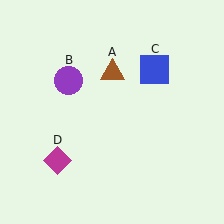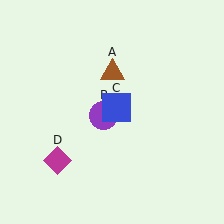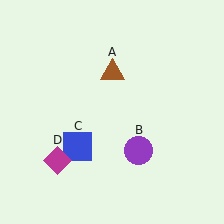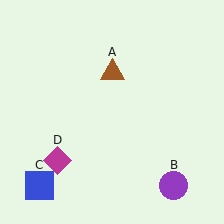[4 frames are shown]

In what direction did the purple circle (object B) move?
The purple circle (object B) moved down and to the right.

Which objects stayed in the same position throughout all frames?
Brown triangle (object A) and magenta diamond (object D) remained stationary.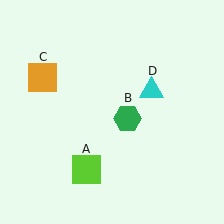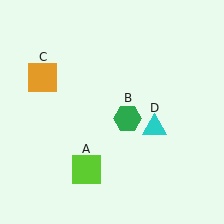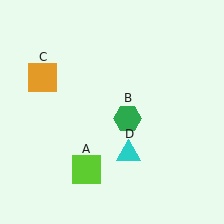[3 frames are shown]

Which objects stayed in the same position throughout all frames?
Lime square (object A) and green hexagon (object B) and orange square (object C) remained stationary.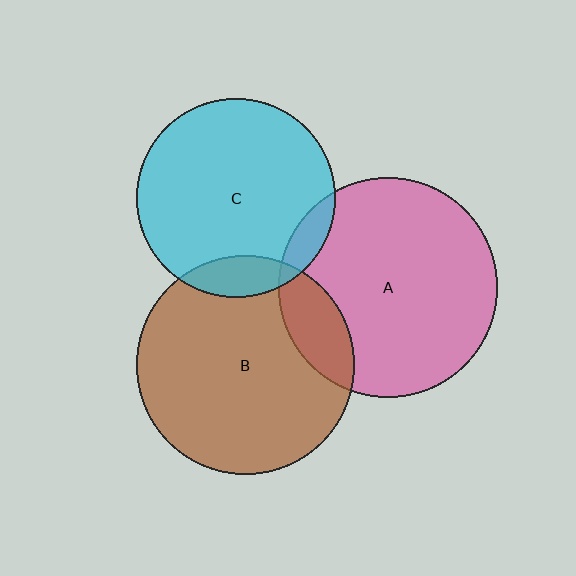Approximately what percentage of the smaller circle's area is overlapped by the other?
Approximately 15%.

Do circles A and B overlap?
Yes.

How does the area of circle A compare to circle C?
Approximately 1.2 times.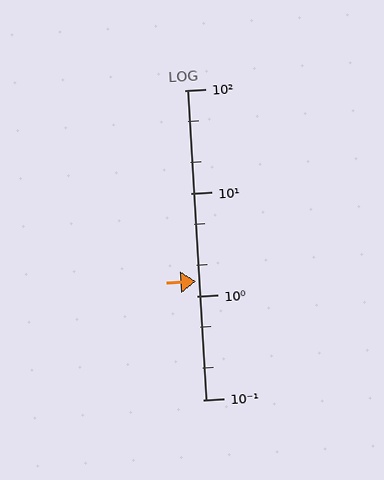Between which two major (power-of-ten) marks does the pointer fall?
The pointer is between 1 and 10.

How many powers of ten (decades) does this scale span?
The scale spans 3 decades, from 0.1 to 100.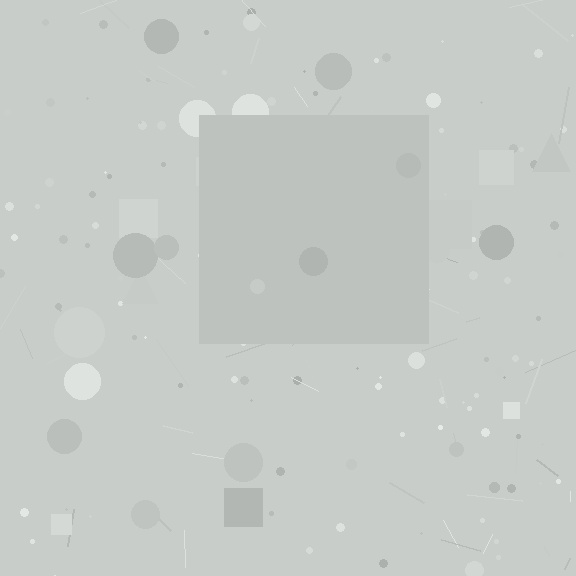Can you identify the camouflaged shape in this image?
The camouflaged shape is a square.